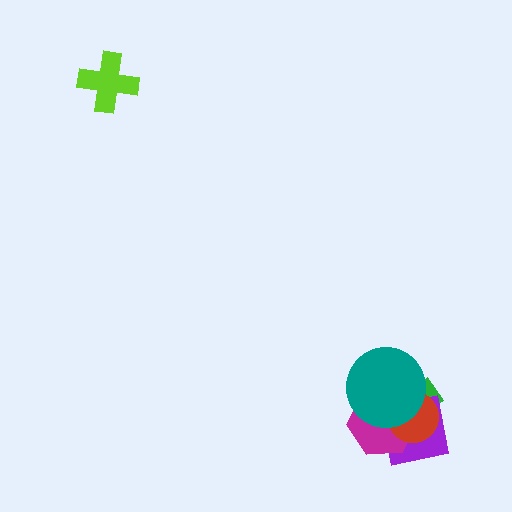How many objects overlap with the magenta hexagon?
4 objects overlap with the magenta hexagon.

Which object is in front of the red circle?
The teal circle is in front of the red circle.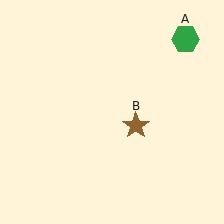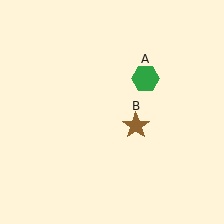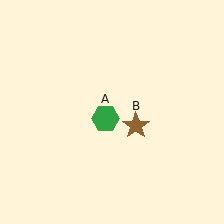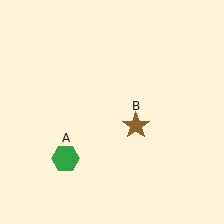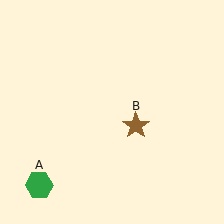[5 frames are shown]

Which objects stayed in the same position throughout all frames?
Brown star (object B) remained stationary.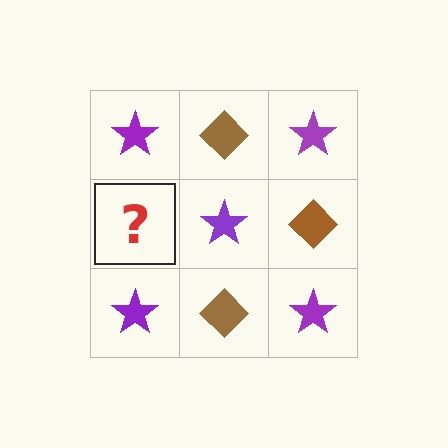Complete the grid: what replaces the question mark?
The question mark should be replaced with a brown diamond.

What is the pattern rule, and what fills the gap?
The rule is that it alternates purple star and brown diamond in a checkerboard pattern. The gap should be filled with a brown diamond.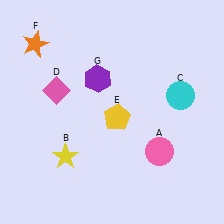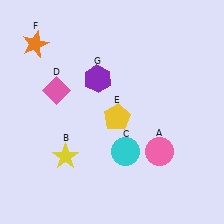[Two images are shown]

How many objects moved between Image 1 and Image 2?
1 object moved between the two images.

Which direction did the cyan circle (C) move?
The cyan circle (C) moved down.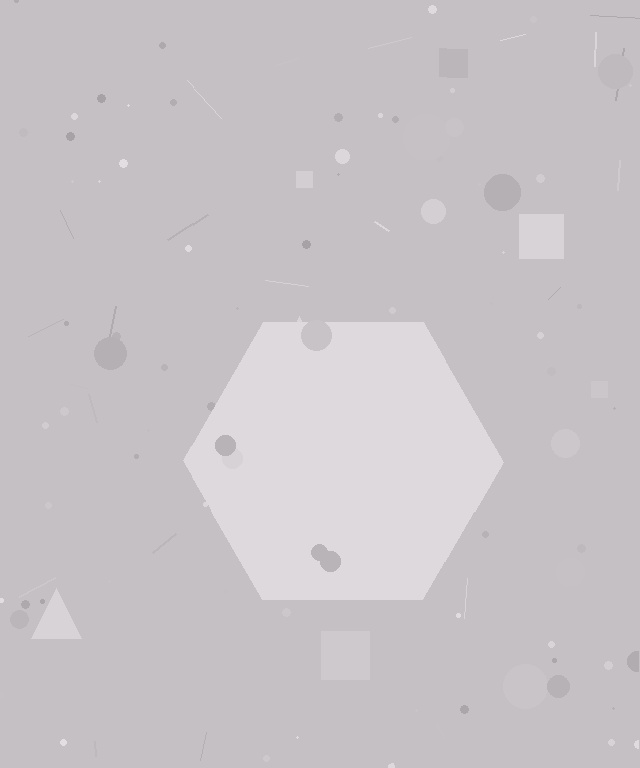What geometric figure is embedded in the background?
A hexagon is embedded in the background.